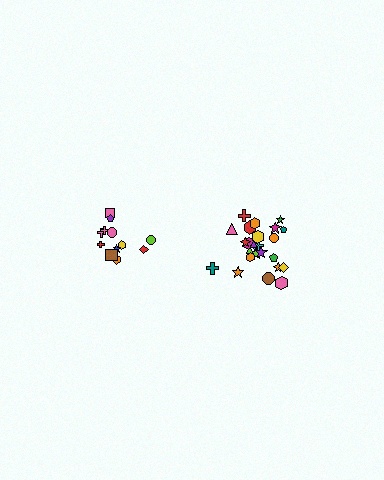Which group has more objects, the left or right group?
The right group.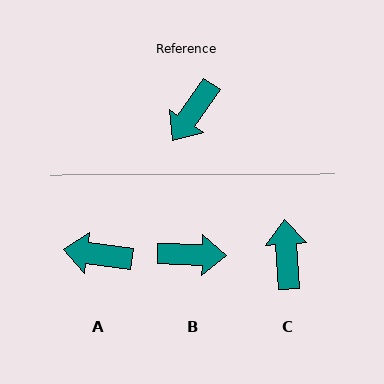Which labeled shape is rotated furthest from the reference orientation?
C, about 141 degrees away.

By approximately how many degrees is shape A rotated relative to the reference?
Approximately 63 degrees clockwise.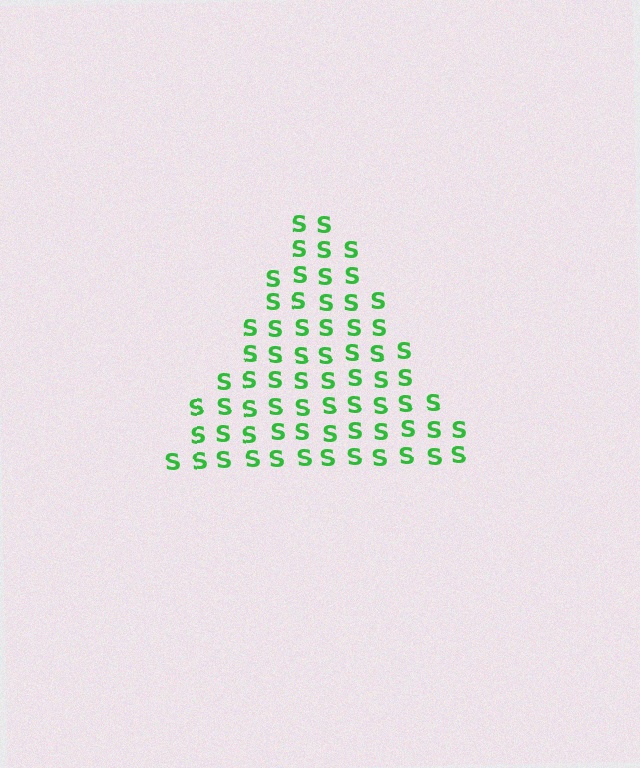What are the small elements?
The small elements are letter S's.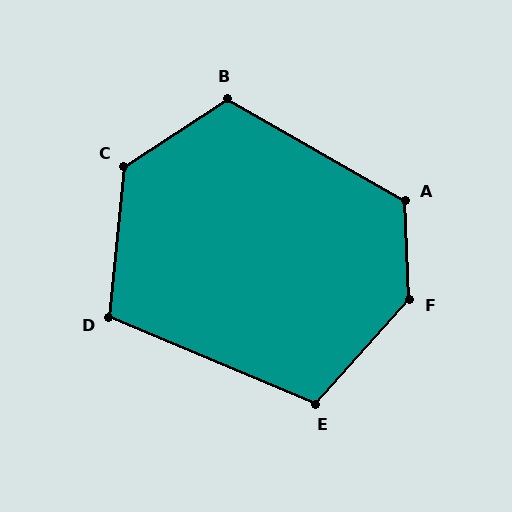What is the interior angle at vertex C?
Approximately 129 degrees (obtuse).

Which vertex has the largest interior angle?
F, at approximately 136 degrees.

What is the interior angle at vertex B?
Approximately 117 degrees (obtuse).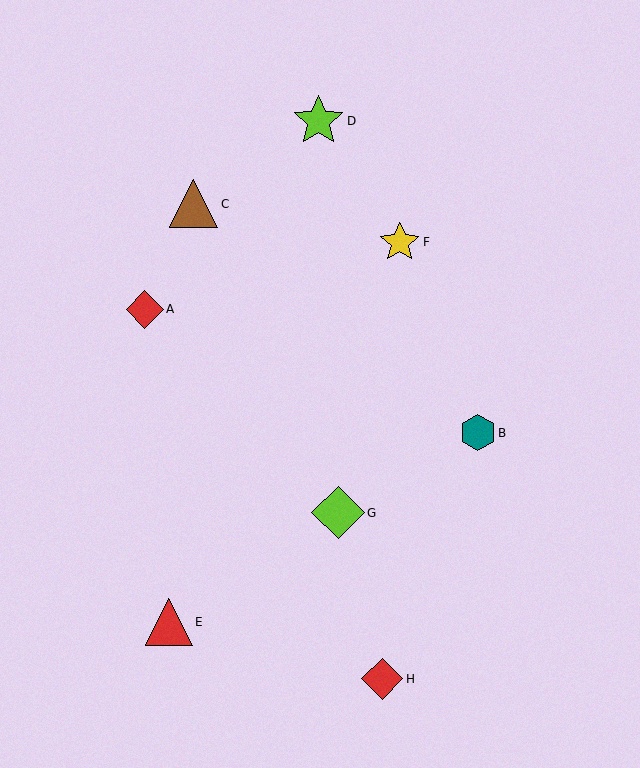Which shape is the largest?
The lime diamond (labeled G) is the largest.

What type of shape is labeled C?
Shape C is a brown triangle.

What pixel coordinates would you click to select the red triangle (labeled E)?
Click at (169, 622) to select the red triangle E.